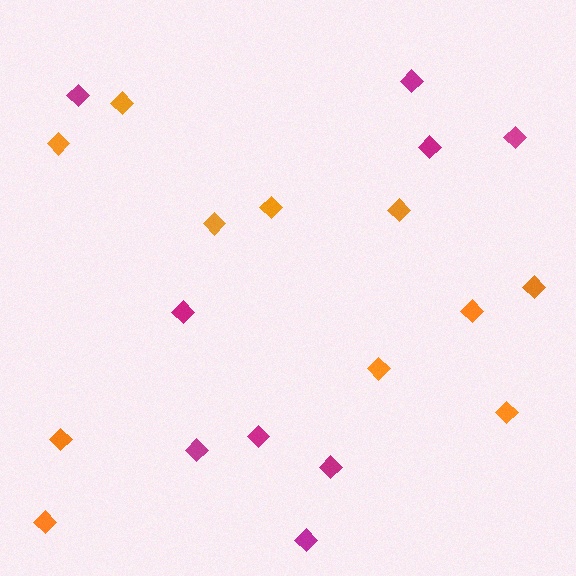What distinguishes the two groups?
There are 2 groups: one group of magenta diamonds (9) and one group of orange diamonds (11).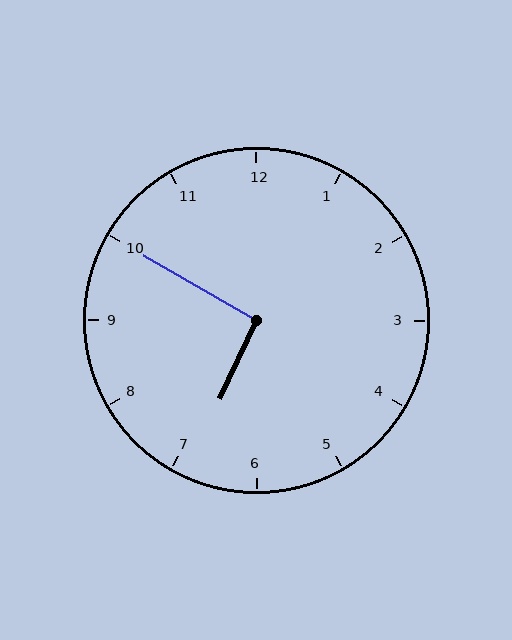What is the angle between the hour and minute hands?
Approximately 95 degrees.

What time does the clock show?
6:50.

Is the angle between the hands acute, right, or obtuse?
It is right.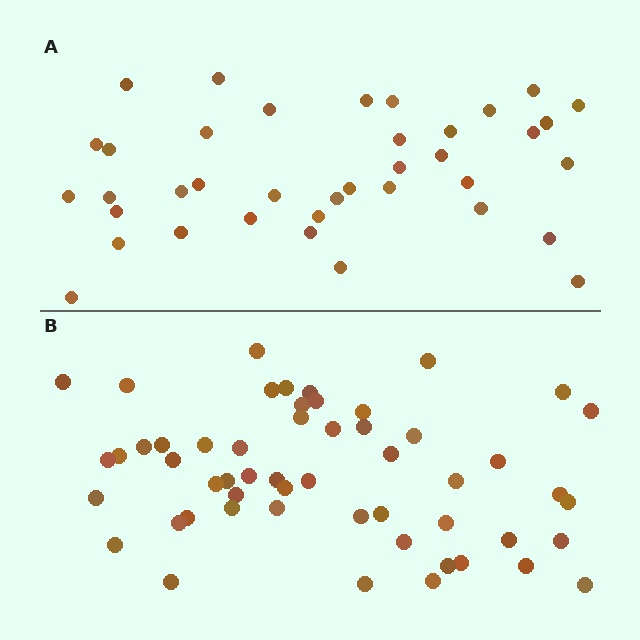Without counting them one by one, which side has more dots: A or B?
Region B (the bottom region) has more dots.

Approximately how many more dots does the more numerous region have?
Region B has approximately 15 more dots than region A.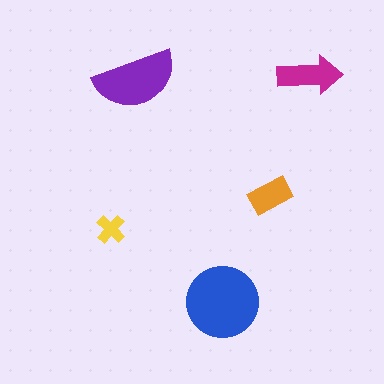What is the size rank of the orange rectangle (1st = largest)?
4th.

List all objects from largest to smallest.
The blue circle, the purple semicircle, the magenta arrow, the orange rectangle, the yellow cross.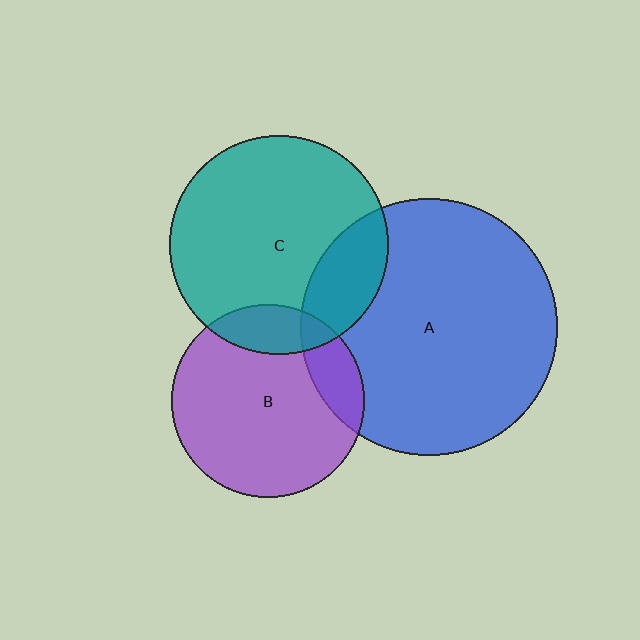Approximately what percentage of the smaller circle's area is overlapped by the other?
Approximately 15%.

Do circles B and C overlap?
Yes.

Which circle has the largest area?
Circle A (blue).